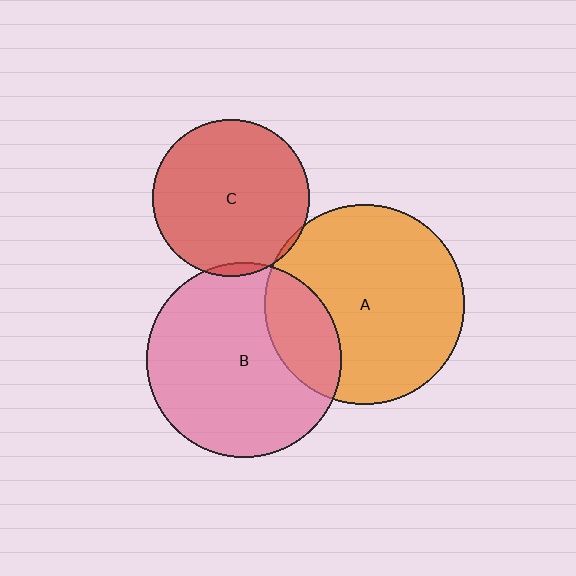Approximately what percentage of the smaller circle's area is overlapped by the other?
Approximately 5%.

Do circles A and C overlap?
Yes.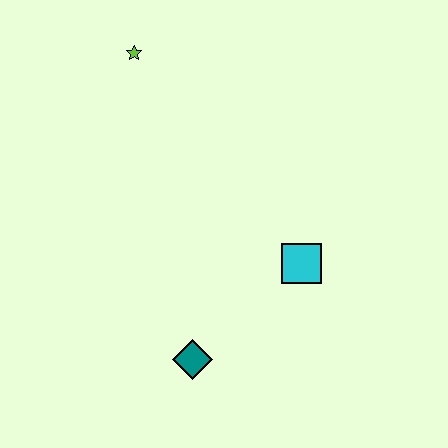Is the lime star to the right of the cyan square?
No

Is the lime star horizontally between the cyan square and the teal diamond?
No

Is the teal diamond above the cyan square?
No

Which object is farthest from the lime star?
The teal diamond is farthest from the lime star.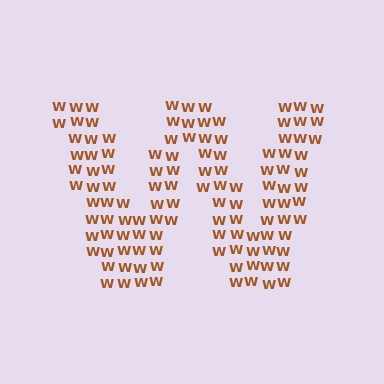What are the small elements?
The small elements are letter W's.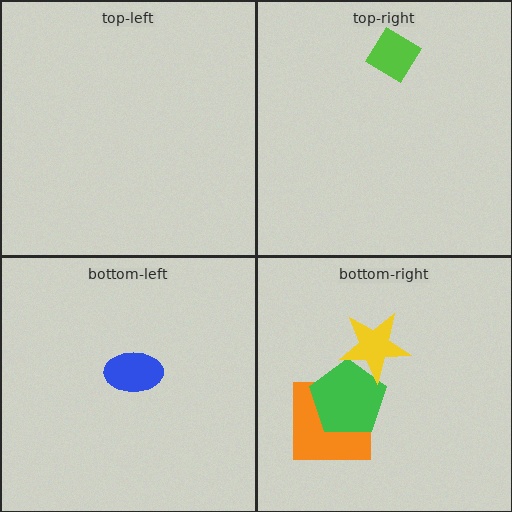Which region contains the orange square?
The bottom-right region.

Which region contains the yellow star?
The bottom-right region.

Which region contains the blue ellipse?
The bottom-left region.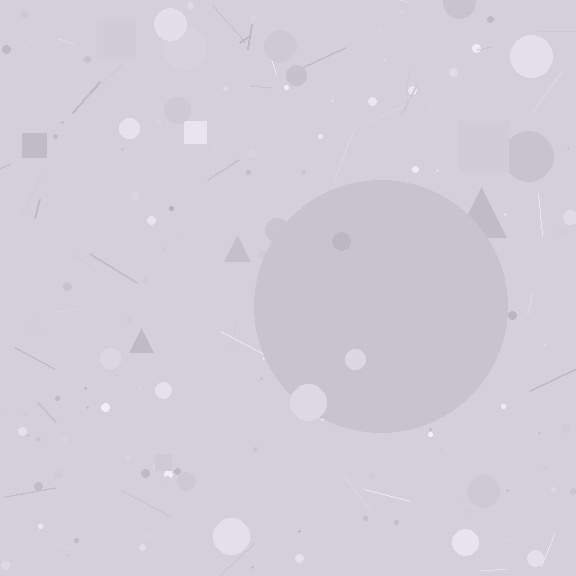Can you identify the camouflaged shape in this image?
The camouflaged shape is a circle.